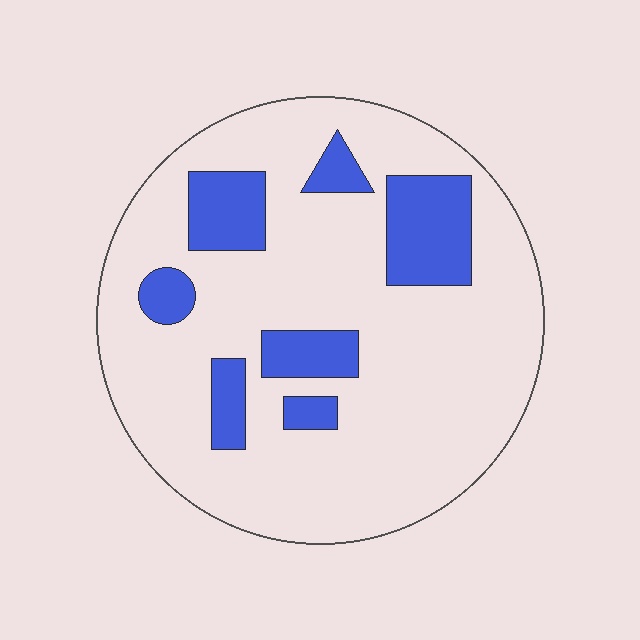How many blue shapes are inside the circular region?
7.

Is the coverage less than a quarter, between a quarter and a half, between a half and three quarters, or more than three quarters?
Less than a quarter.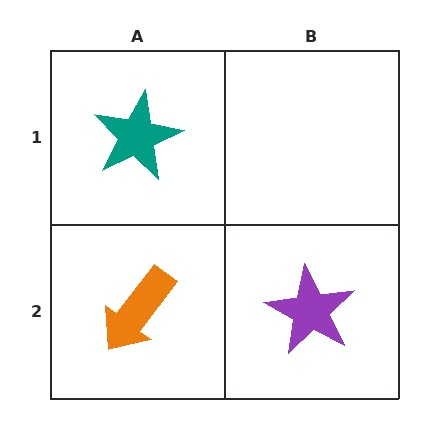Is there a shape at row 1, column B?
No, that cell is empty.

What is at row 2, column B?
A purple star.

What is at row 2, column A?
An orange arrow.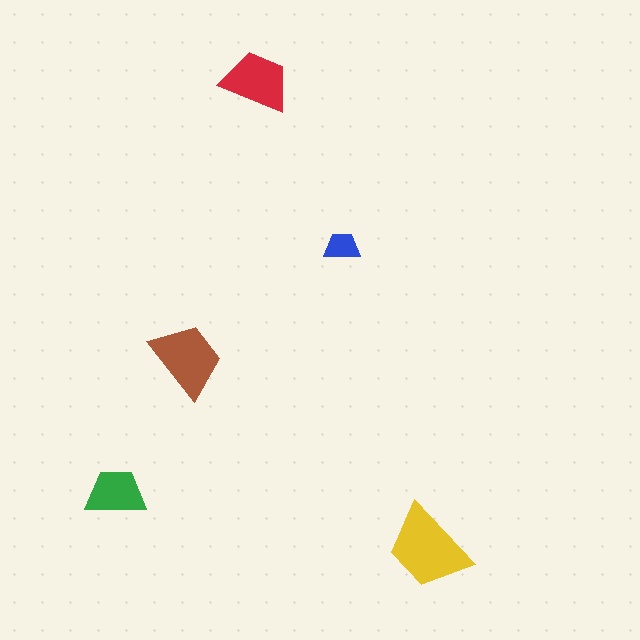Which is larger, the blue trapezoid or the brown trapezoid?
The brown one.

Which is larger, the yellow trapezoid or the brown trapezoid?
The yellow one.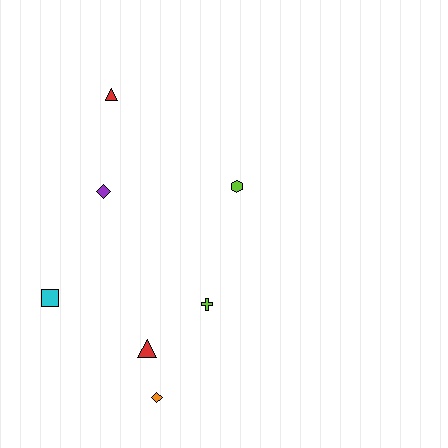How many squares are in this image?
There is 1 square.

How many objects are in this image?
There are 7 objects.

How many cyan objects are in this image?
There is 1 cyan object.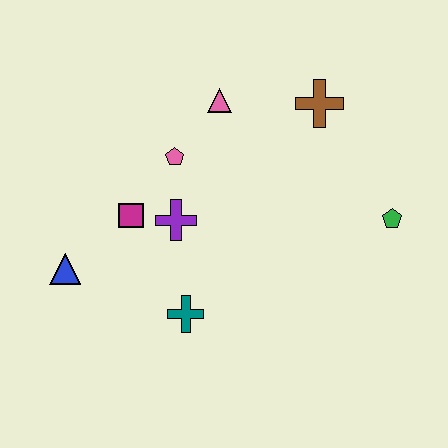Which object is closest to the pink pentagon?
The purple cross is closest to the pink pentagon.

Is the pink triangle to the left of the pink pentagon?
No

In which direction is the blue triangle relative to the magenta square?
The blue triangle is to the left of the magenta square.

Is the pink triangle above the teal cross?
Yes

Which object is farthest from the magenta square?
The green pentagon is farthest from the magenta square.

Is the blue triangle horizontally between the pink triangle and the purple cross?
No